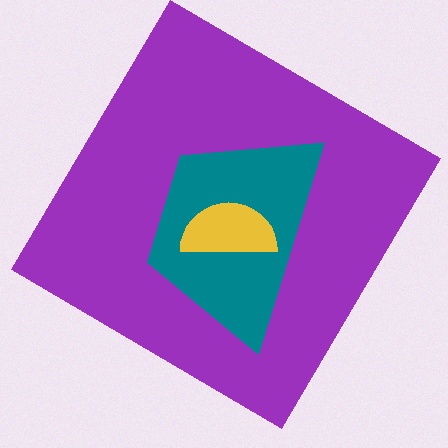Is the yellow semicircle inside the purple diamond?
Yes.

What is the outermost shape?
The purple diamond.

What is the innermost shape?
The yellow semicircle.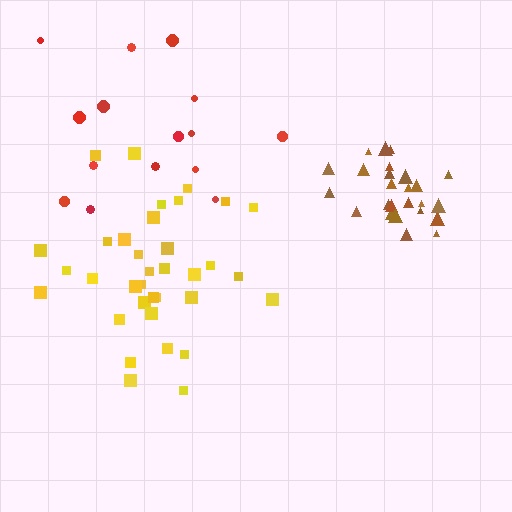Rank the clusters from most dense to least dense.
brown, yellow, red.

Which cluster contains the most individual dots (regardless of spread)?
Yellow (35).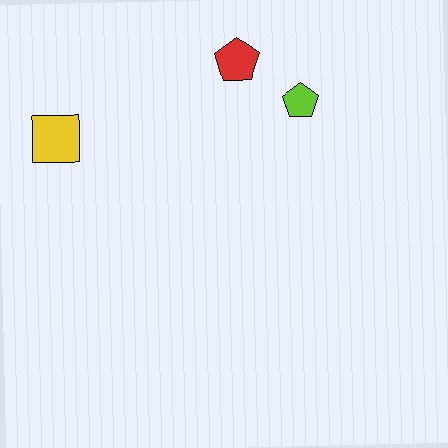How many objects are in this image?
There are 3 objects.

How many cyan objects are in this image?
There are no cyan objects.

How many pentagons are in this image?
There are 2 pentagons.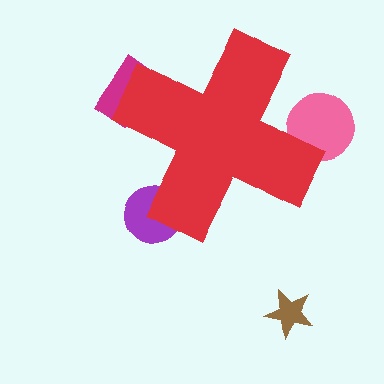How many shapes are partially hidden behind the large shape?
3 shapes are partially hidden.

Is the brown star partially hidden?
No, the brown star is fully visible.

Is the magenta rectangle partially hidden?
Yes, the magenta rectangle is partially hidden behind the red cross.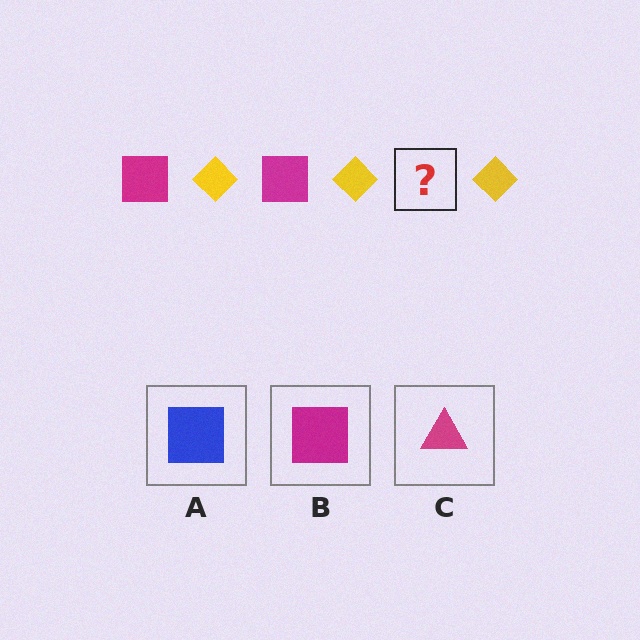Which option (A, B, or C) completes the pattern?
B.